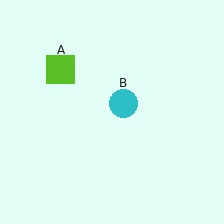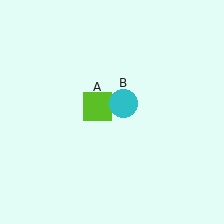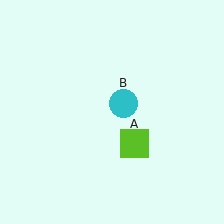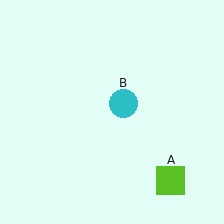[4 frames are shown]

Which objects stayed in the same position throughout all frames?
Cyan circle (object B) remained stationary.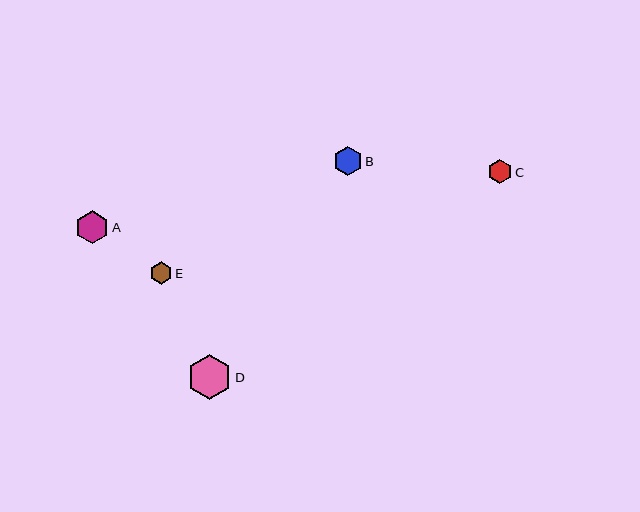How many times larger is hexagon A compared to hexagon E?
Hexagon A is approximately 1.5 times the size of hexagon E.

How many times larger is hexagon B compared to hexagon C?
Hexagon B is approximately 1.2 times the size of hexagon C.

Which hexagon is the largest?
Hexagon D is the largest with a size of approximately 45 pixels.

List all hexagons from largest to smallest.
From largest to smallest: D, A, B, C, E.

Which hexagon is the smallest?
Hexagon E is the smallest with a size of approximately 23 pixels.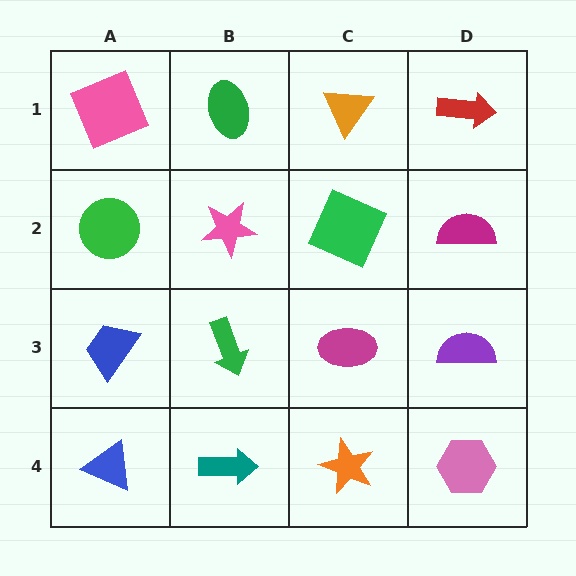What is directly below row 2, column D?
A purple semicircle.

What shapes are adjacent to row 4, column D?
A purple semicircle (row 3, column D), an orange star (row 4, column C).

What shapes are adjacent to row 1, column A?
A green circle (row 2, column A), a green ellipse (row 1, column B).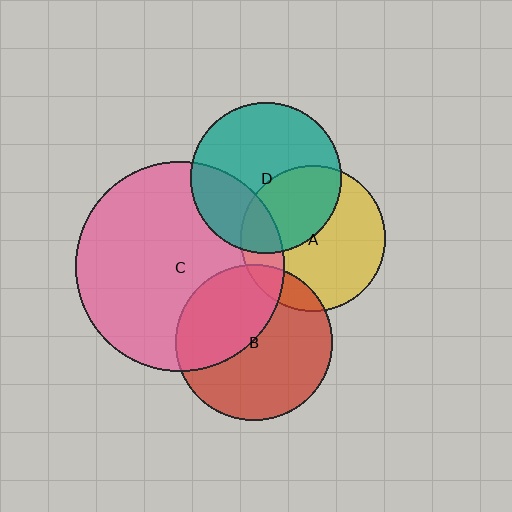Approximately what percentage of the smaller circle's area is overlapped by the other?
Approximately 20%.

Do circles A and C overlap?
Yes.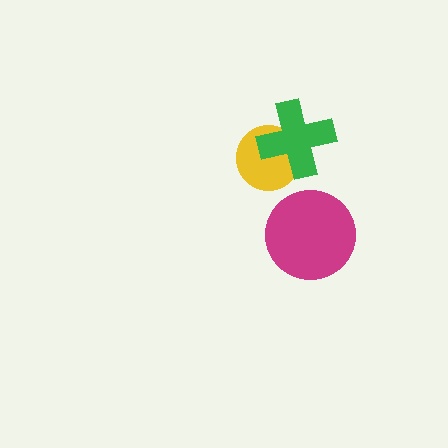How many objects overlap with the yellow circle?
1 object overlaps with the yellow circle.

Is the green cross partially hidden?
No, no other shape covers it.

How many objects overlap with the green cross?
1 object overlaps with the green cross.